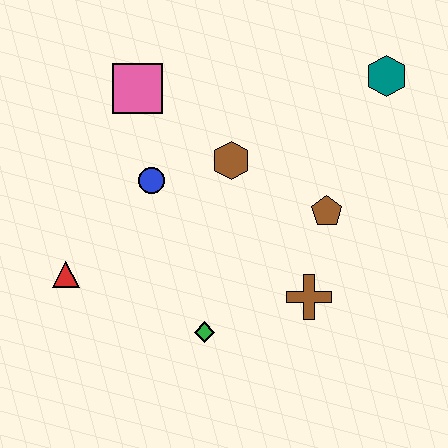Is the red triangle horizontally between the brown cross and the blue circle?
No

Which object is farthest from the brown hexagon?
The red triangle is farthest from the brown hexagon.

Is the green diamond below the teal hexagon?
Yes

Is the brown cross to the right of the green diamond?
Yes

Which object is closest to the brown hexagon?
The blue circle is closest to the brown hexagon.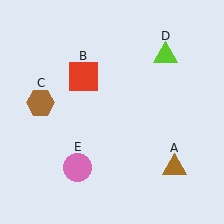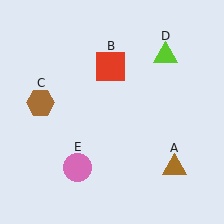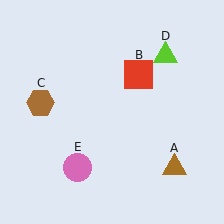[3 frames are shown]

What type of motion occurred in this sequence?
The red square (object B) rotated clockwise around the center of the scene.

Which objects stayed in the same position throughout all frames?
Brown triangle (object A) and brown hexagon (object C) and lime triangle (object D) and pink circle (object E) remained stationary.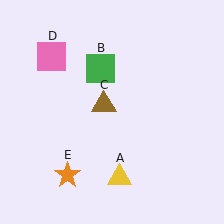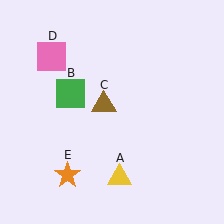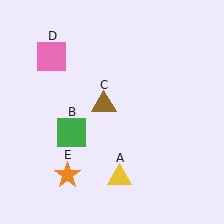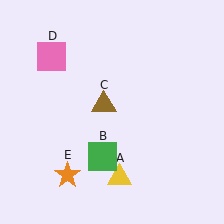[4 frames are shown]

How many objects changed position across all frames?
1 object changed position: green square (object B).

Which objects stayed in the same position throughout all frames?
Yellow triangle (object A) and brown triangle (object C) and pink square (object D) and orange star (object E) remained stationary.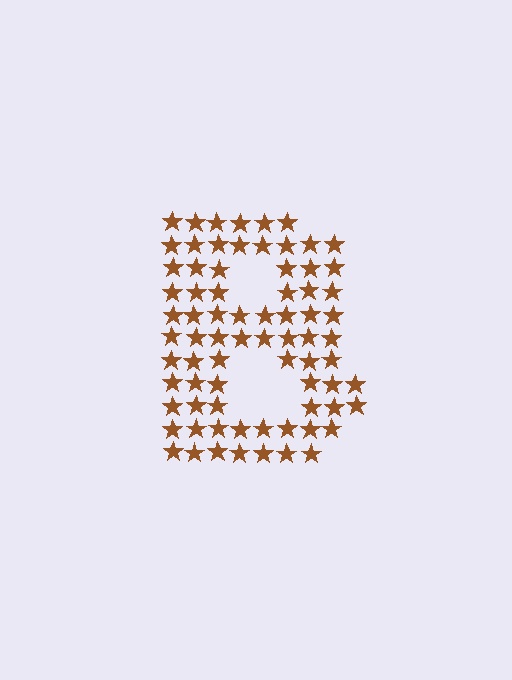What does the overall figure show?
The overall figure shows the letter B.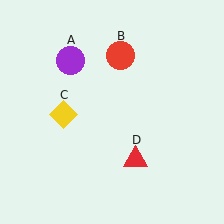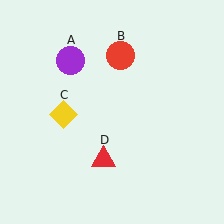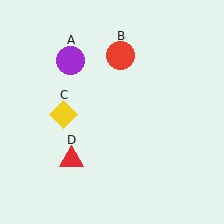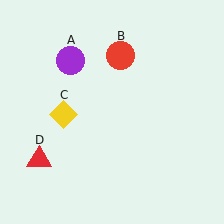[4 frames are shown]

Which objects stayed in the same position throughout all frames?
Purple circle (object A) and red circle (object B) and yellow diamond (object C) remained stationary.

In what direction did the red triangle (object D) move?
The red triangle (object D) moved left.